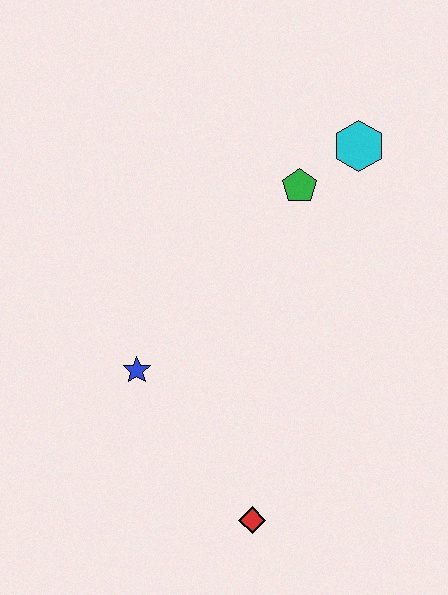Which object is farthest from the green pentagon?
The red diamond is farthest from the green pentagon.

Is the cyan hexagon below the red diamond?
No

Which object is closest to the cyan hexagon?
The green pentagon is closest to the cyan hexagon.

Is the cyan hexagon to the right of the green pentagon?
Yes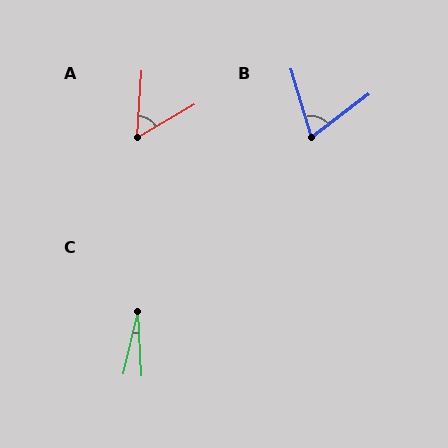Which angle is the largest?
B, at approximately 70 degrees.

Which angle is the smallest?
C, at approximately 16 degrees.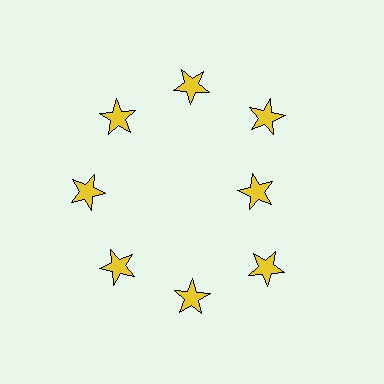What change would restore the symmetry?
The symmetry would be restored by moving it outward, back onto the ring so that all 8 stars sit at equal angles and equal distance from the center.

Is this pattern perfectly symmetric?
No. The 8 yellow stars are arranged in a ring, but one element near the 3 o'clock position is pulled inward toward the center, breaking the 8-fold rotational symmetry.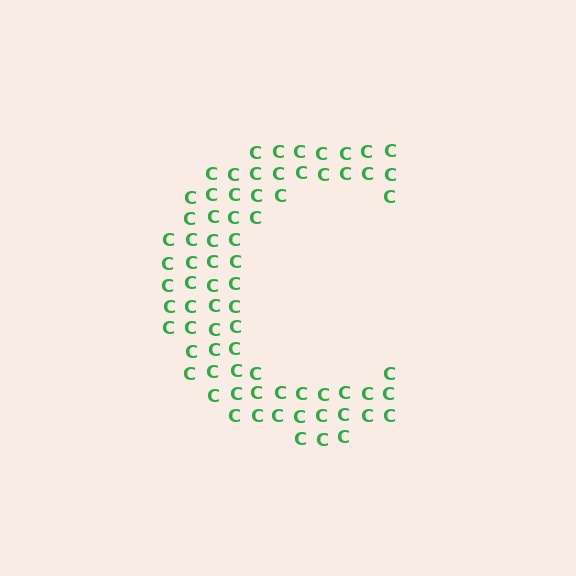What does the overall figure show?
The overall figure shows the letter C.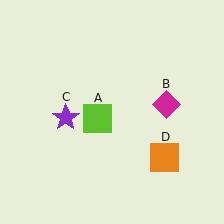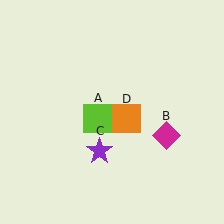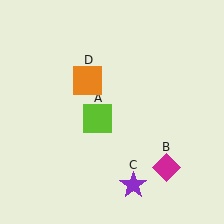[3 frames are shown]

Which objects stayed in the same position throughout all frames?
Lime square (object A) remained stationary.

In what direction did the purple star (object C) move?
The purple star (object C) moved down and to the right.